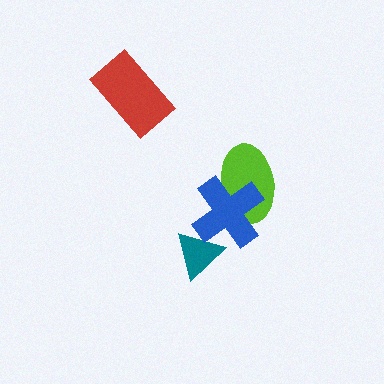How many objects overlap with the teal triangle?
1 object overlaps with the teal triangle.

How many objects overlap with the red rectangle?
0 objects overlap with the red rectangle.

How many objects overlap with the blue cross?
2 objects overlap with the blue cross.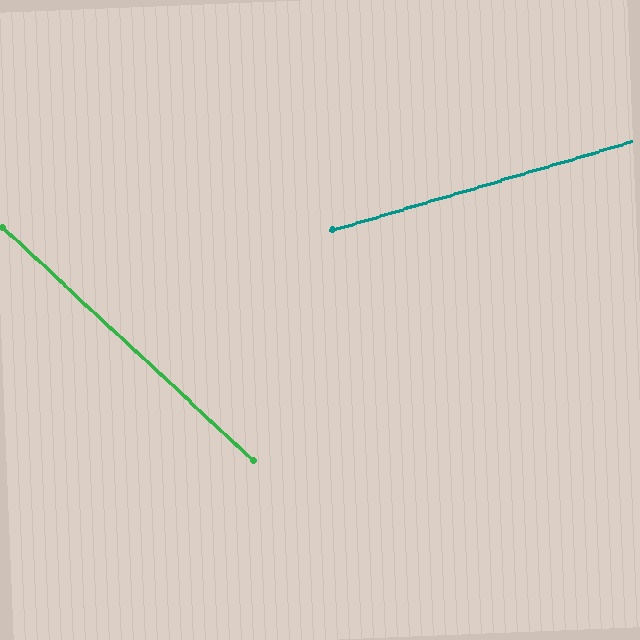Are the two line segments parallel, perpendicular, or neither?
Neither parallel nor perpendicular — they differ by about 59°.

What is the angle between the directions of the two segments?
Approximately 59 degrees.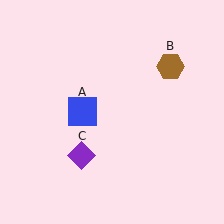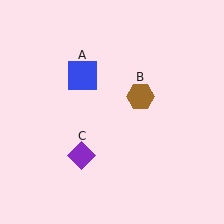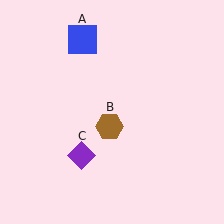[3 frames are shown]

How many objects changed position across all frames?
2 objects changed position: blue square (object A), brown hexagon (object B).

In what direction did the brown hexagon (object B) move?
The brown hexagon (object B) moved down and to the left.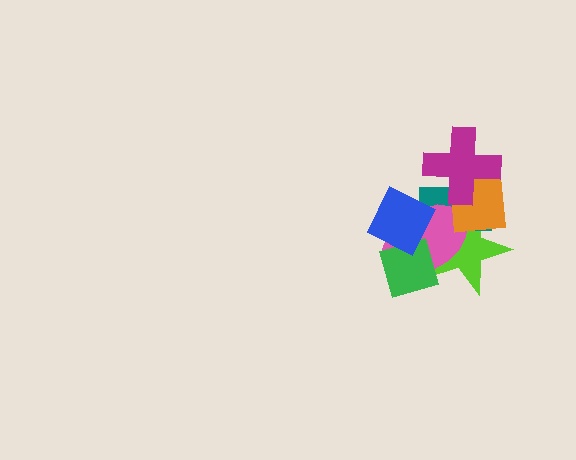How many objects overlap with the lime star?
4 objects overlap with the lime star.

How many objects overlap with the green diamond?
3 objects overlap with the green diamond.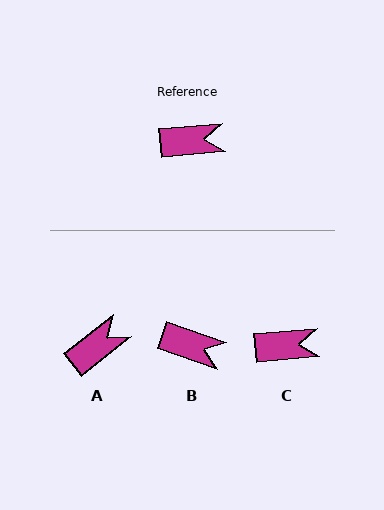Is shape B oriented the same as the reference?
No, it is off by about 25 degrees.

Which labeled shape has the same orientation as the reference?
C.